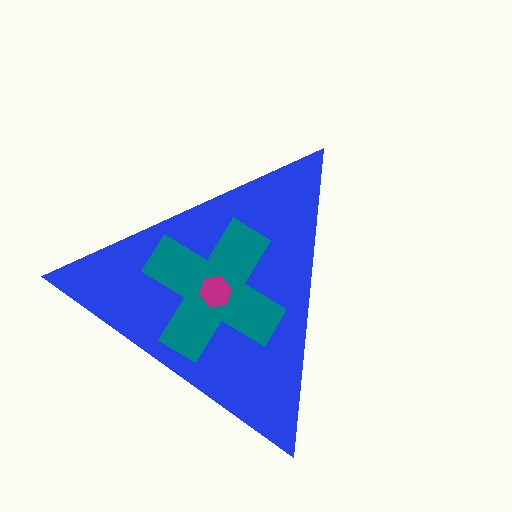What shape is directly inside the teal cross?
The magenta hexagon.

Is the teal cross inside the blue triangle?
Yes.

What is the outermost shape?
The blue triangle.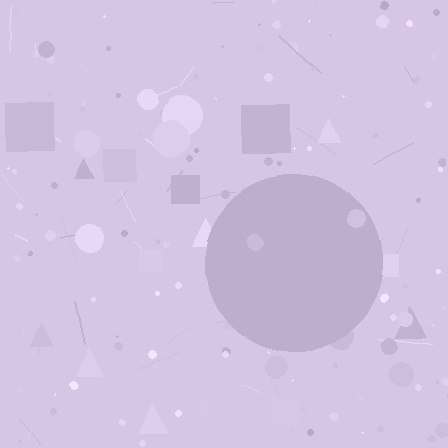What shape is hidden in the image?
A circle is hidden in the image.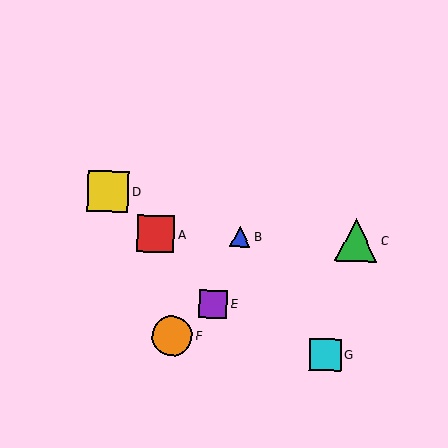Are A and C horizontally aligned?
Yes, both are at y≈234.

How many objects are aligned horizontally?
3 objects (A, B, C) are aligned horizontally.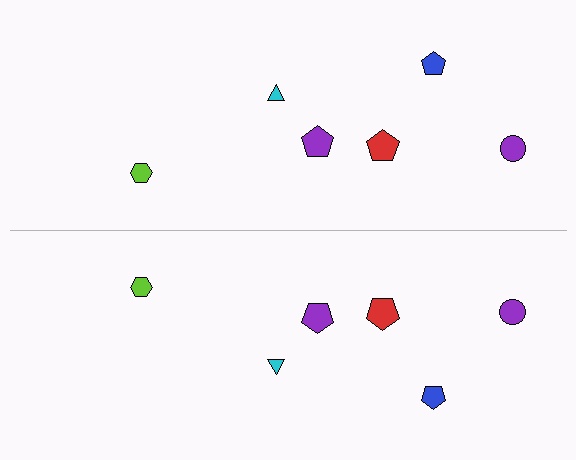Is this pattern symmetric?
Yes, this pattern has bilateral (reflection) symmetry.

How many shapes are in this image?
There are 12 shapes in this image.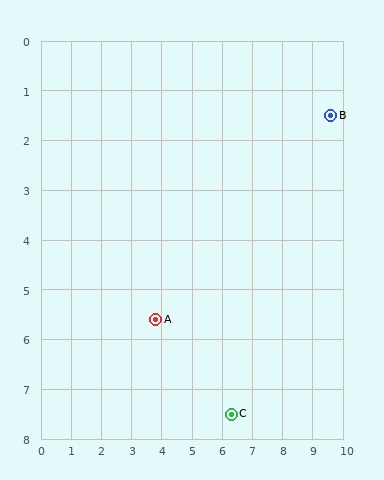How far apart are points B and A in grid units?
Points B and A are about 7.1 grid units apart.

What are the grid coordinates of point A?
Point A is at approximately (3.8, 5.6).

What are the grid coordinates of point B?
Point B is at approximately (9.6, 1.5).